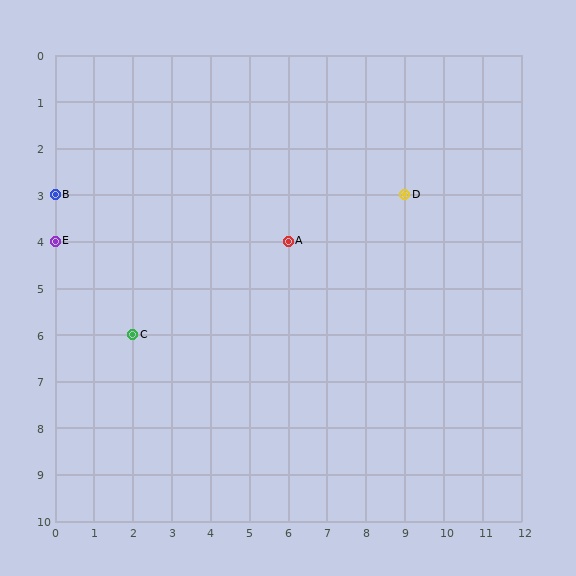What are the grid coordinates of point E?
Point E is at grid coordinates (0, 4).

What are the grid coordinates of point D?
Point D is at grid coordinates (9, 3).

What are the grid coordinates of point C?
Point C is at grid coordinates (2, 6).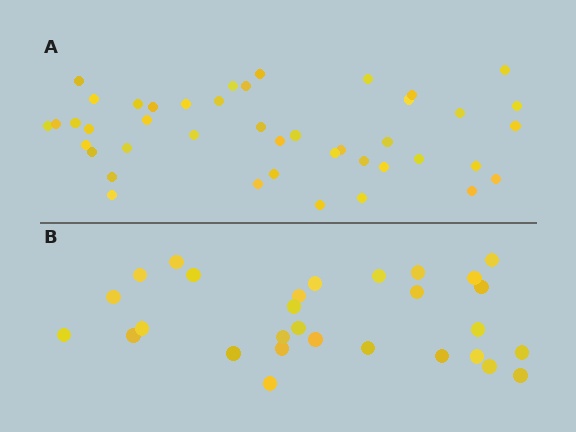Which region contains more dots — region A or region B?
Region A (the top region) has more dots.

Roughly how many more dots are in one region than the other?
Region A has approximately 15 more dots than region B.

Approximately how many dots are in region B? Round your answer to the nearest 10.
About 30 dots. (The exact count is 29, which rounds to 30.)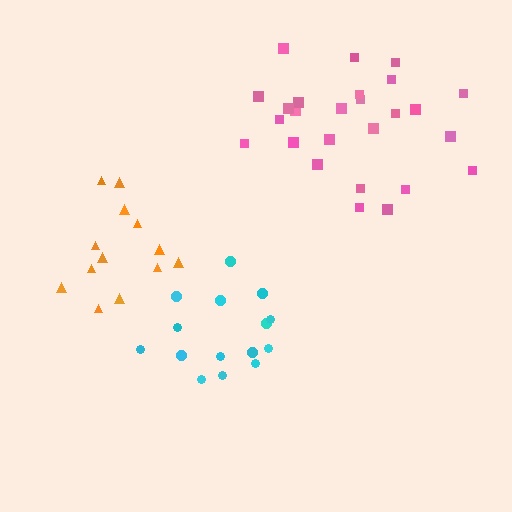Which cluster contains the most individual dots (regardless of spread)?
Pink (26).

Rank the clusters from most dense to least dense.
cyan, orange, pink.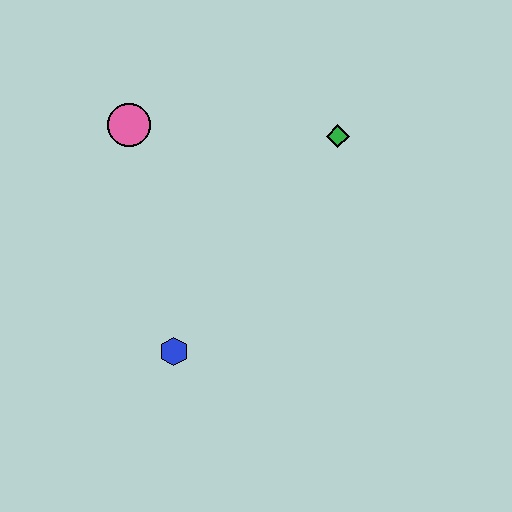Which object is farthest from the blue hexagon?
The green diamond is farthest from the blue hexagon.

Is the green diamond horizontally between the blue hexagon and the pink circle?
No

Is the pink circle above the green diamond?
Yes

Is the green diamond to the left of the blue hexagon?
No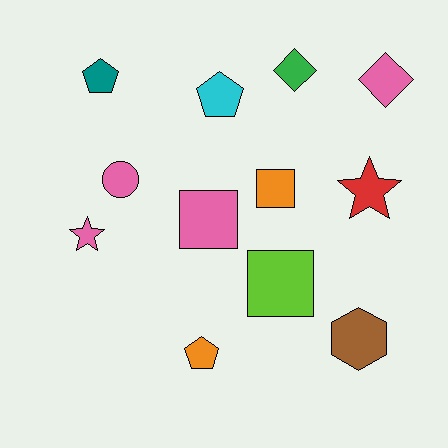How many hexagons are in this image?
There is 1 hexagon.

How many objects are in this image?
There are 12 objects.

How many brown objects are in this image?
There is 1 brown object.